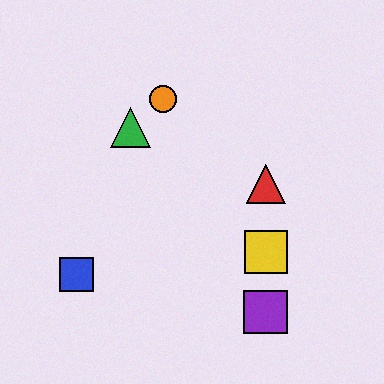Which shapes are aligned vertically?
The red triangle, the yellow square, the purple square are aligned vertically.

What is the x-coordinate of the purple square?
The purple square is at x≈266.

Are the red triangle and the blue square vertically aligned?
No, the red triangle is at x≈266 and the blue square is at x≈77.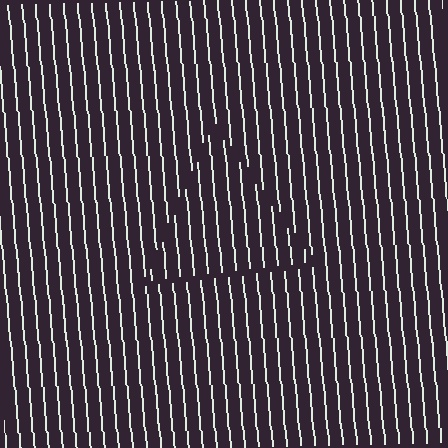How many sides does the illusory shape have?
3 sides — the line-ends trace a triangle.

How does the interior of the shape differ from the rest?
The interior of the shape contains the same grating, shifted by half a period — the contour is defined by the phase discontinuity where line-ends from the inner and outer gratings abut.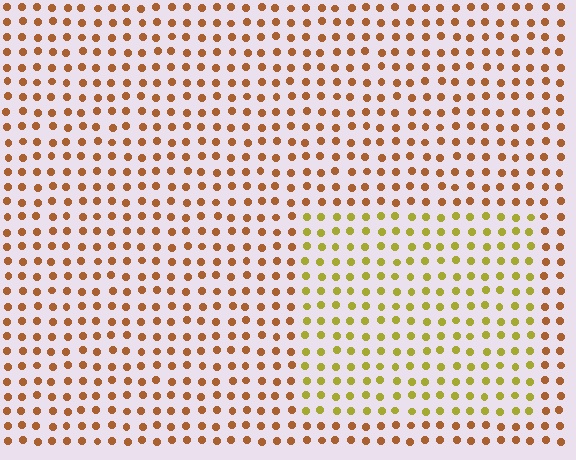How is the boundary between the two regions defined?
The boundary is defined purely by a slight shift in hue (about 39 degrees). Spacing, size, and orientation are identical on both sides.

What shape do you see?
I see a rectangle.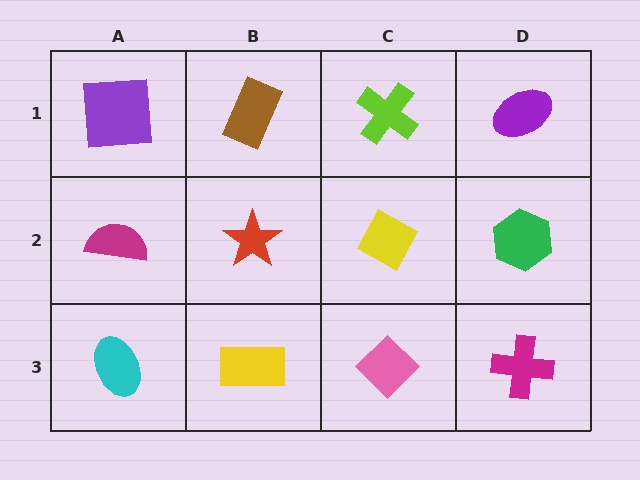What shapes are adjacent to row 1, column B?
A red star (row 2, column B), a purple square (row 1, column A), a lime cross (row 1, column C).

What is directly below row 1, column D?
A green hexagon.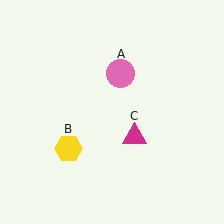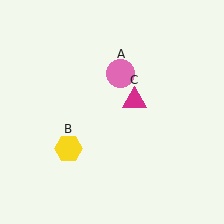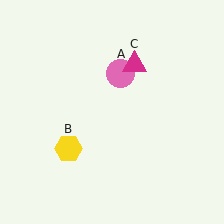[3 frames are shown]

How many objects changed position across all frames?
1 object changed position: magenta triangle (object C).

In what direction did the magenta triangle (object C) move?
The magenta triangle (object C) moved up.